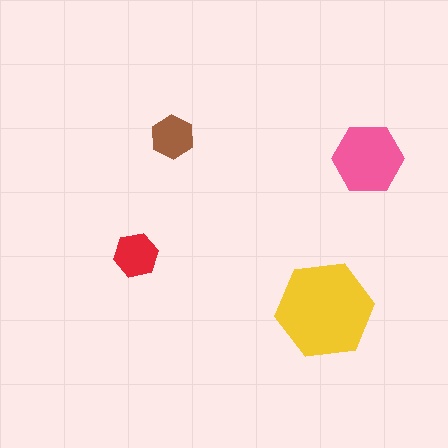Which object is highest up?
The brown hexagon is topmost.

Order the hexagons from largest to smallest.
the yellow one, the pink one, the red one, the brown one.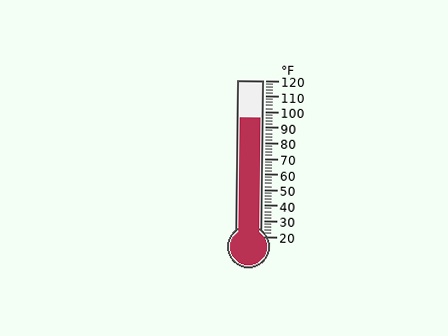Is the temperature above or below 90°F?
The temperature is above 90°F.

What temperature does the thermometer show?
The thermometer shows approximately 96°F.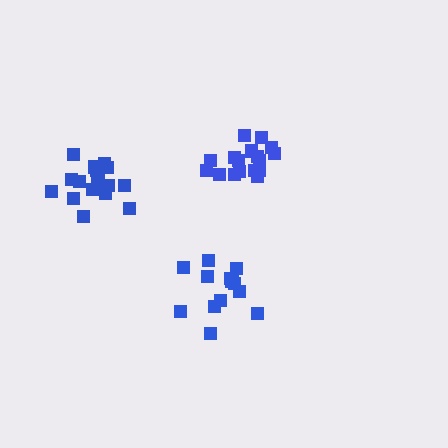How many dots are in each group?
Group 1: 17 dots, Group 2: 13 dots, Group 3: 18 dots (48 total).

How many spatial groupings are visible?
There are 3 spatial groupings.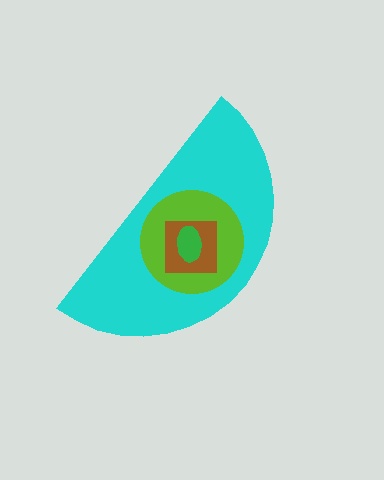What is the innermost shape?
The green ellipse.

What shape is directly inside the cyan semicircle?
The lime circle.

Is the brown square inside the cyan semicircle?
Yes.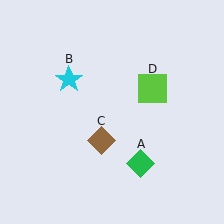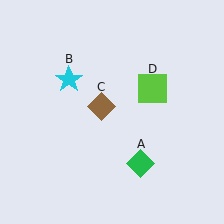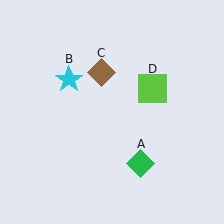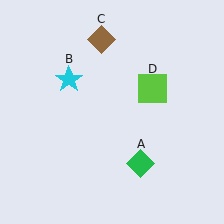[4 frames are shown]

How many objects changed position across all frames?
1 object changed position: brown diamond (object C).